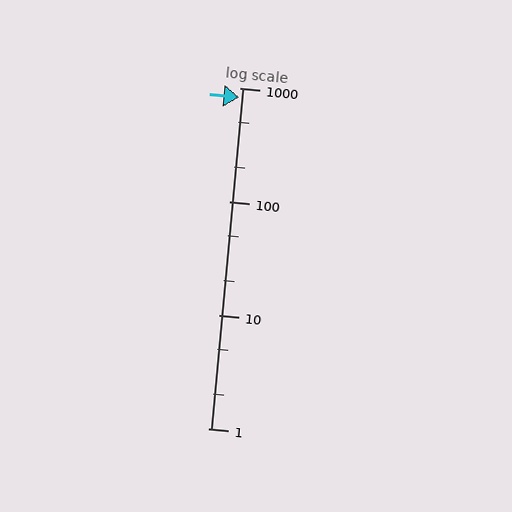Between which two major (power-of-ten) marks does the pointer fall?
The pointer is between 100 and 1000.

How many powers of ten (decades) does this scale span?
The scale spans 3 decades, from 1 to 1000.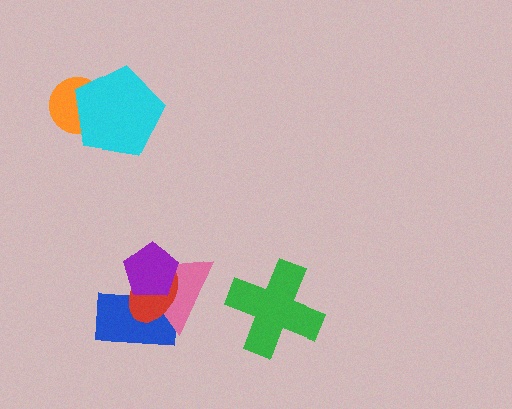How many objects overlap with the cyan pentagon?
1 object overlaps with the cyan pentagon.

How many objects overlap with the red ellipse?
3 objects overlap with the red ellipse.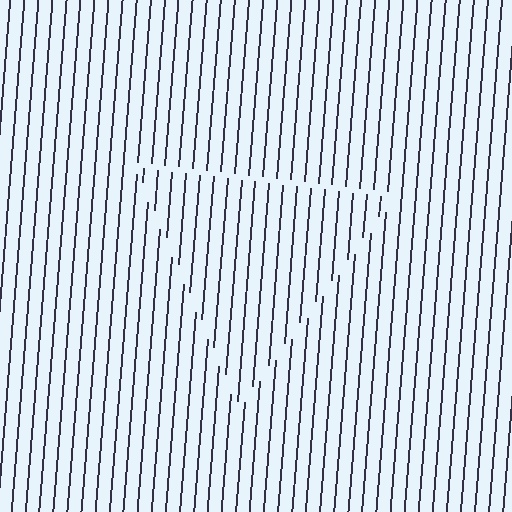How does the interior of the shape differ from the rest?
The interior of the shape contains the same grating, shifted by half a period — the contour is defined by the phase discontinuity where line-ends from the inner and outer gratings abut.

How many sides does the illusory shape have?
3 sides — the line-ends trace a triangle.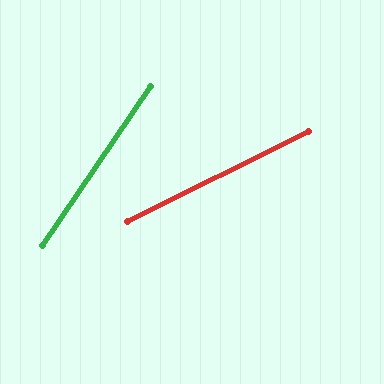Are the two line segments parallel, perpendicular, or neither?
Neither parallel nor perpendicular — they differ by about 29°.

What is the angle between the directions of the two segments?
Approximately 29 degrees.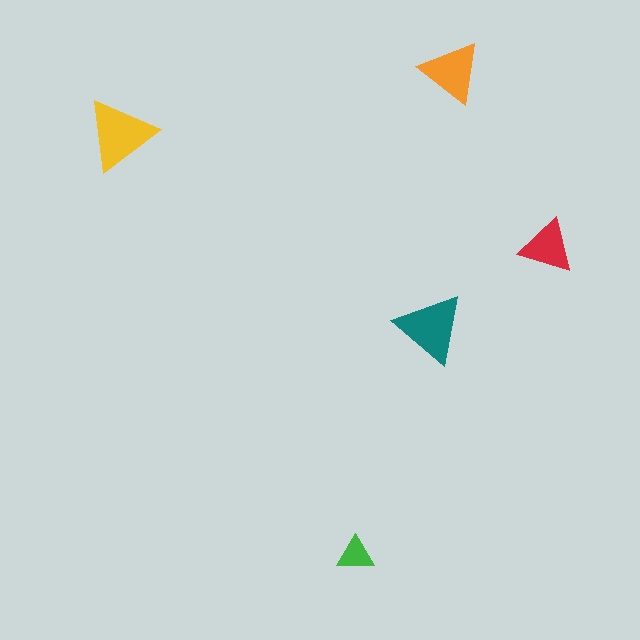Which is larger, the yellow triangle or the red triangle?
The yellow one.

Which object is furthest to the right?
The red triangle is rightmost.